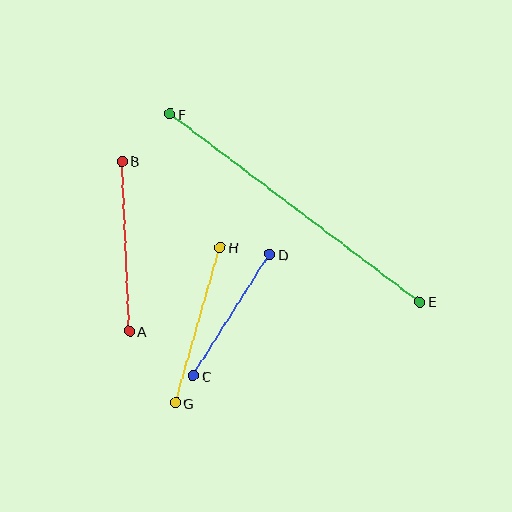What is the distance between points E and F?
The distance is approximately 312 pixels.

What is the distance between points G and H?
The distance is approximately 162 pixels.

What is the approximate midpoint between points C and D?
The midpoint is at approximately (232, 315) pixels.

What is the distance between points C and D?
The distance is approximately 143 pixels.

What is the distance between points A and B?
The distance is approximately 170 pixels.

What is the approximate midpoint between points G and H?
The midpoint is at approximately (198, 325) pixels.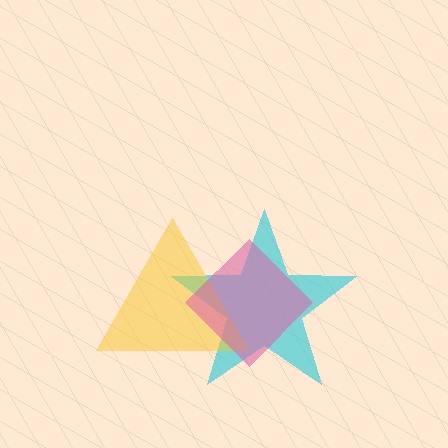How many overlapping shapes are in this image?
There are 3 overlapping shapes in the image.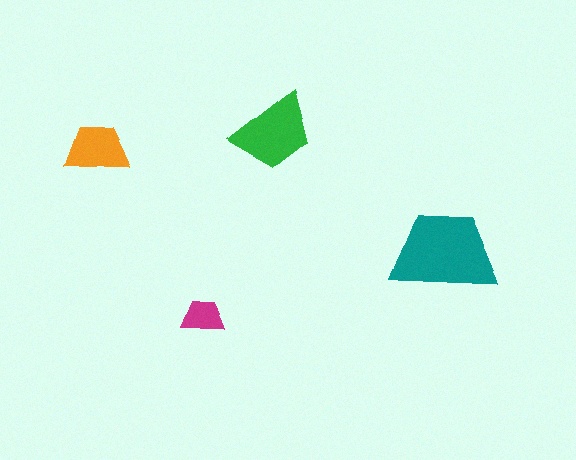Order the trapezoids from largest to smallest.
the teal one, the green one, the orange one, the magenta one.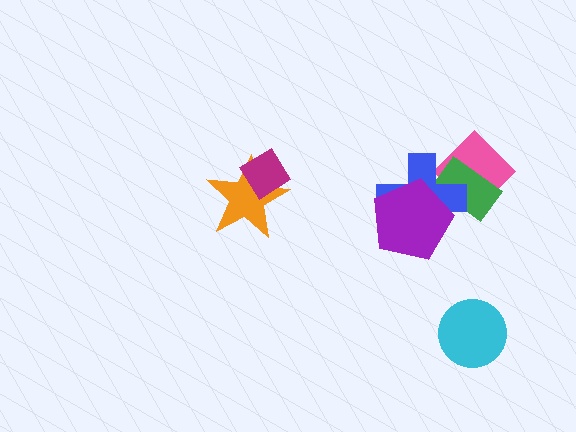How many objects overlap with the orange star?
1 object overlaps with the orange star.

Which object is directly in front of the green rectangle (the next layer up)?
The blue cross is directly in front of the green rectangle.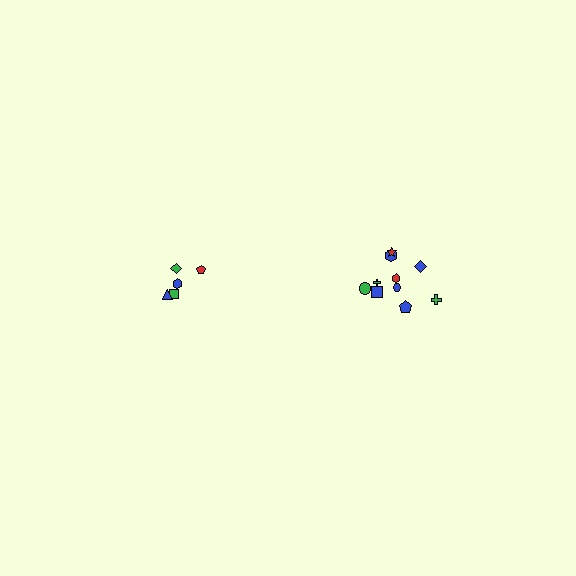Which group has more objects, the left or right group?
The right group.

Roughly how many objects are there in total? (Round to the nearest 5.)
Roughly 15 objects in total.